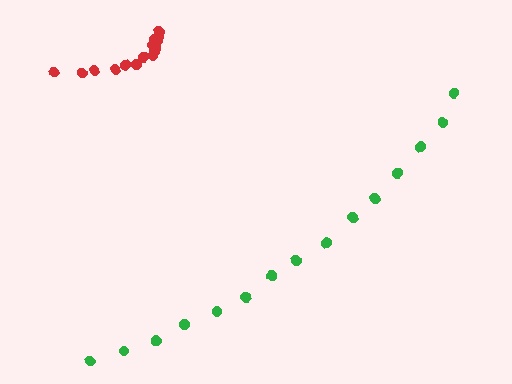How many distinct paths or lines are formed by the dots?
There are 2 distinct paths.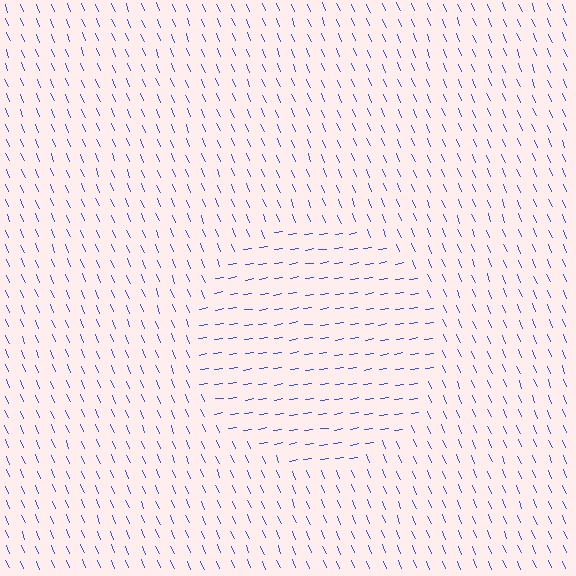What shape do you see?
I see a circle.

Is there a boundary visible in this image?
Yes, there is a texture boundary formed by a change in line orientation.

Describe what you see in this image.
The image is filled with small blue line segments. A circle region in the image has lines oriented differently from the surrounding lines, creating a visible texture boundary.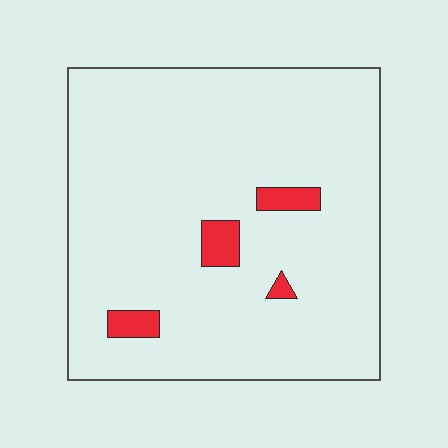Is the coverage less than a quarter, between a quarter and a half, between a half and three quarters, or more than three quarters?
Less than a quarter.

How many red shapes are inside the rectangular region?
4.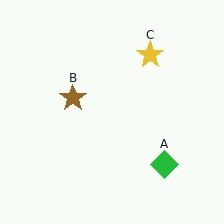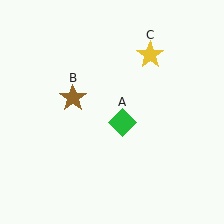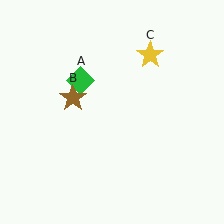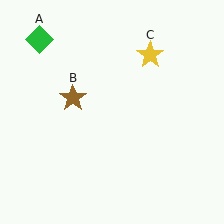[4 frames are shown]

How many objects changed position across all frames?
1 object changed position: green diamond (object A).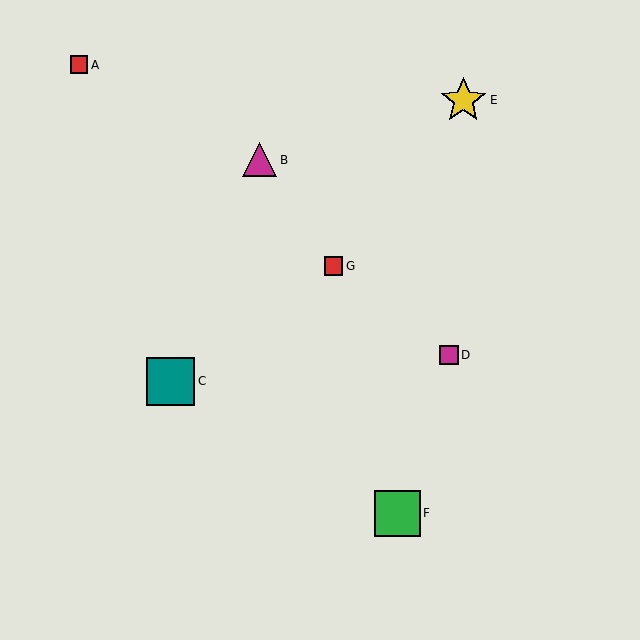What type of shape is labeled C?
Shape C is a teal square.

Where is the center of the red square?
The center of the red square is at (79, 65).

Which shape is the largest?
The teal square (labeled C) is the largest.